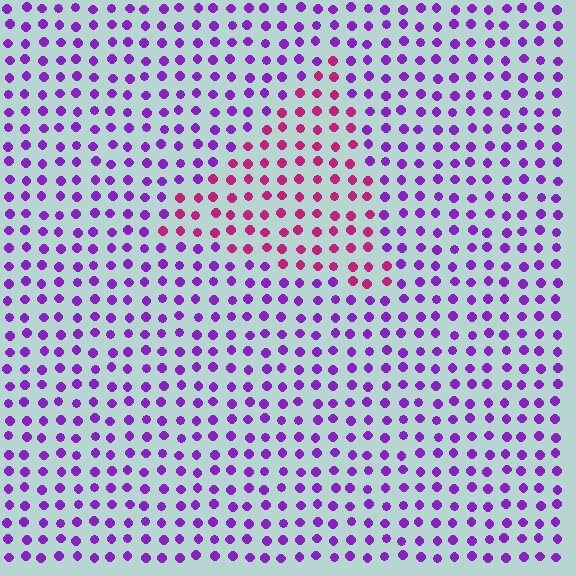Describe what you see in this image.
The image is filled with small purple elements in a uniform arrangement. A triangle-shaped region is visible where the elements are tinted to a slightly different hue, forming a subtle color boundary.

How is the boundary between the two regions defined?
The boundary is defined purely by a slight shift in hue (about 47 degrees). Spacing, size, and orientation are identical on both sides.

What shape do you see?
I see a triangle.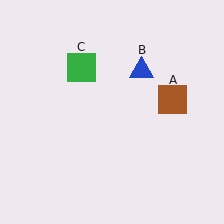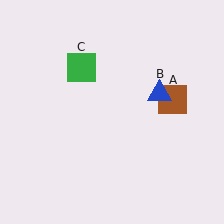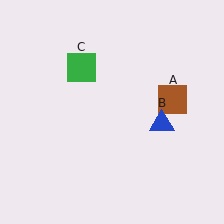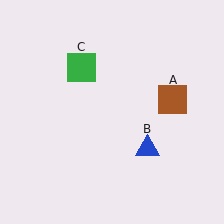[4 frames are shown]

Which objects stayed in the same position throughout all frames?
Brown square (object A) and green square (object C) remained stationary.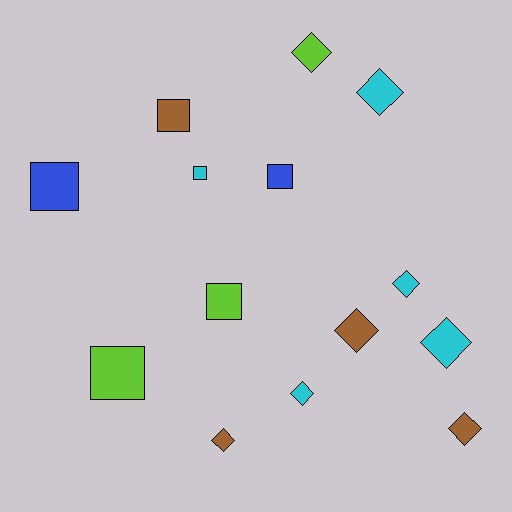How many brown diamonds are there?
There are 3 brown diamonds.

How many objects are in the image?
There are 14 objects.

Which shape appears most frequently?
Diamond, with 8 objects.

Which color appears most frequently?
Cyan, with 5 objects.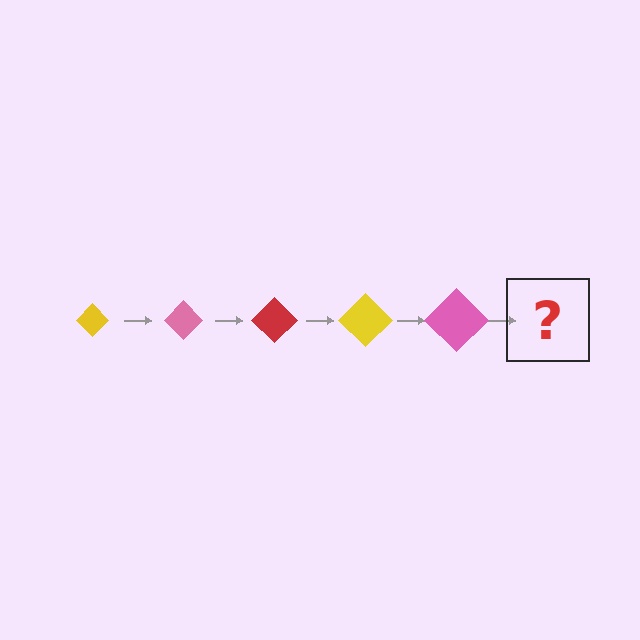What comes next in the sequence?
The next element should be a red diamond, larger than the previous one.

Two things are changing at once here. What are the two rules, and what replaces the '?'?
The two rules are that the diamond grows larger each step and the color cycles through yellow, pink, and red. The '?' should be a red diamond, larger than the previous one.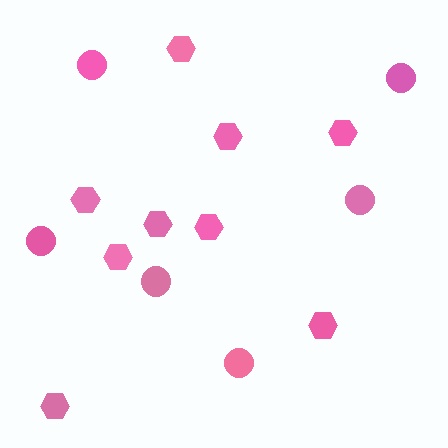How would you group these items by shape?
There are 2 groups: one group of circles (6) and one group of hexagons (9).